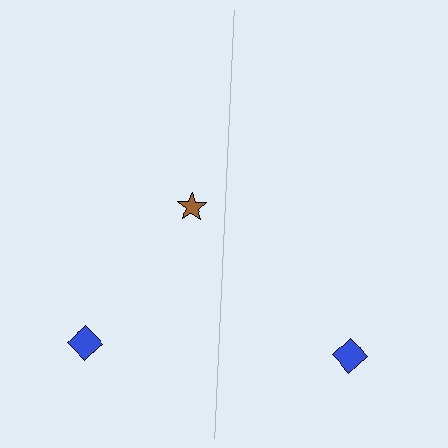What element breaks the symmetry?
A brown star is missing from the right side.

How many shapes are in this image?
There are 3 shapes in this image.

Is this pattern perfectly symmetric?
No, the pattern is not perfectly symmetric. A brown star is missing from the right side.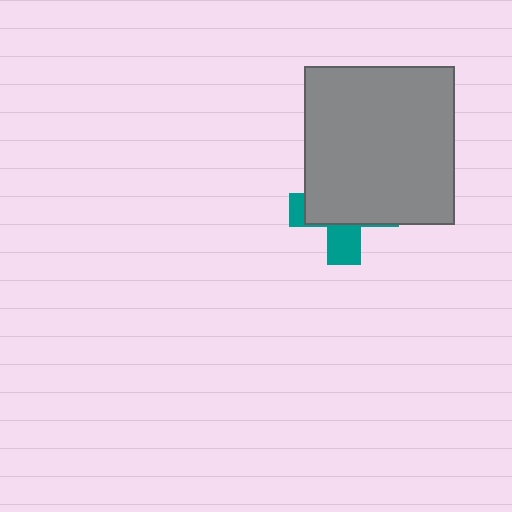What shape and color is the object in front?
The object in front is a gray rectangle.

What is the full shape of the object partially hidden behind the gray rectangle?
The partially hidden object is a teal cross.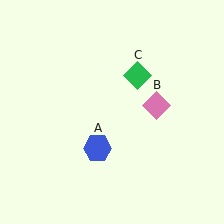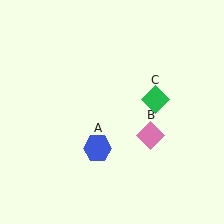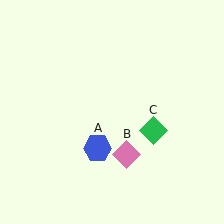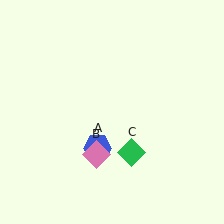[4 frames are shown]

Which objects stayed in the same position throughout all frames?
Blue hexagon (object A) remained stationary.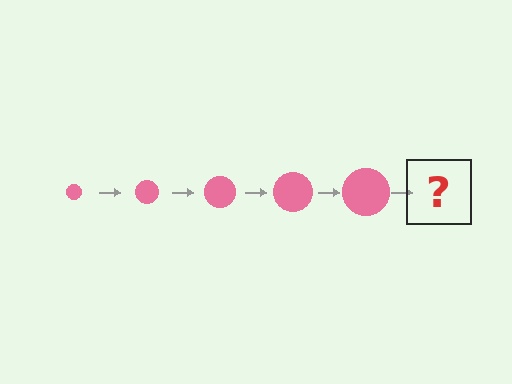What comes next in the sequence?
The next element should be a pink circle, larger than the previous one.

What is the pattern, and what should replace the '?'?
The pattern is that the circle gets progressively larger each step. The '?' should be a pink circle, larger than the previous one.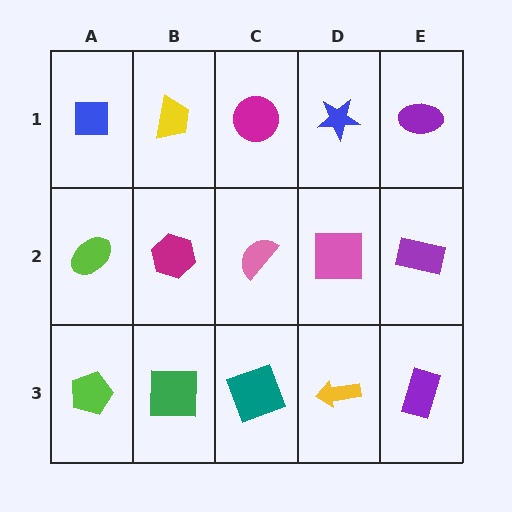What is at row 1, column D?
A blue star.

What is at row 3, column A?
A lime pentagon.